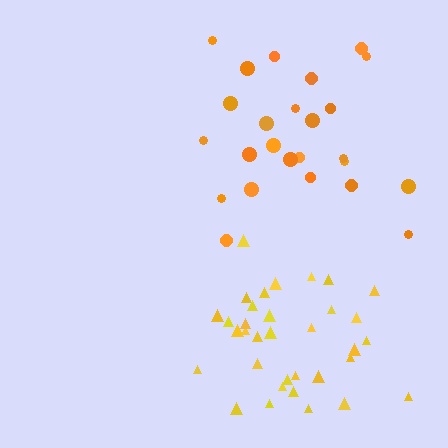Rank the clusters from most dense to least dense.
yellow, orange.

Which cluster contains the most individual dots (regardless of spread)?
Yellow (34).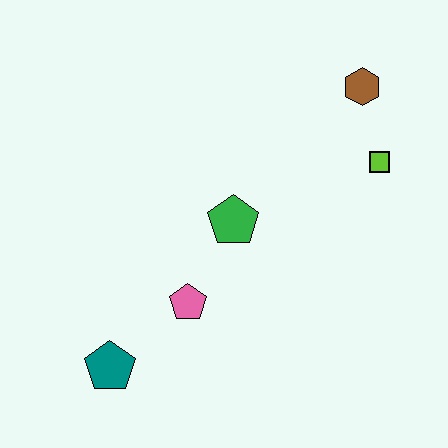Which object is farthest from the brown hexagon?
The teal pentagon is farthest from the brown hexagon.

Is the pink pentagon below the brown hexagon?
Yes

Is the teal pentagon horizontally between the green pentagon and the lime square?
No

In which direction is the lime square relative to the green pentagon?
The lime square is to the right of the green pentagon.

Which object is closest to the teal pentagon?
The pink pentagon is closest to the teal pentagon.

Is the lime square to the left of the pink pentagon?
No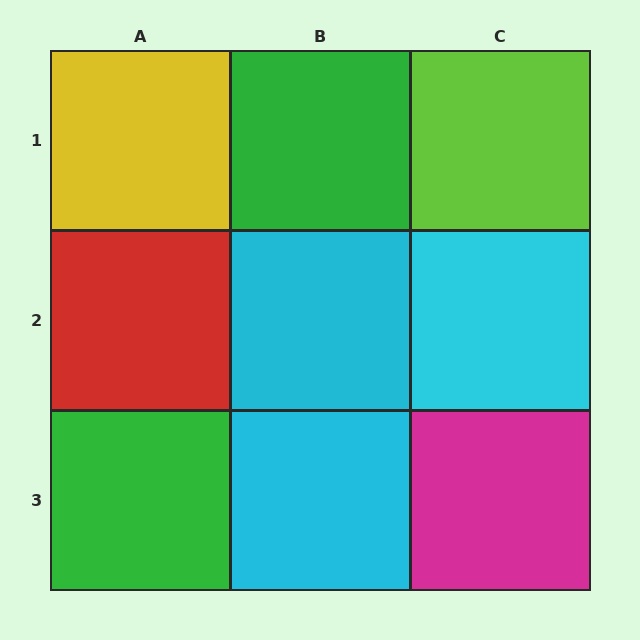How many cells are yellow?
1 cell is yellow.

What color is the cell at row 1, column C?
Lime.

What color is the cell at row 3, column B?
Cyan.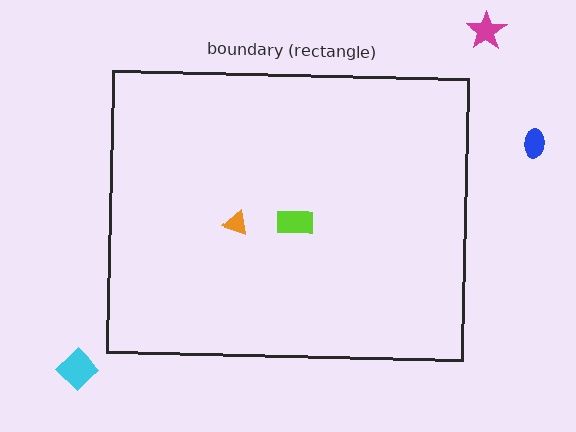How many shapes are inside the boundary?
2 inside, 3 outside.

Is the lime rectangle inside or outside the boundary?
Inside.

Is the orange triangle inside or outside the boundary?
Inside.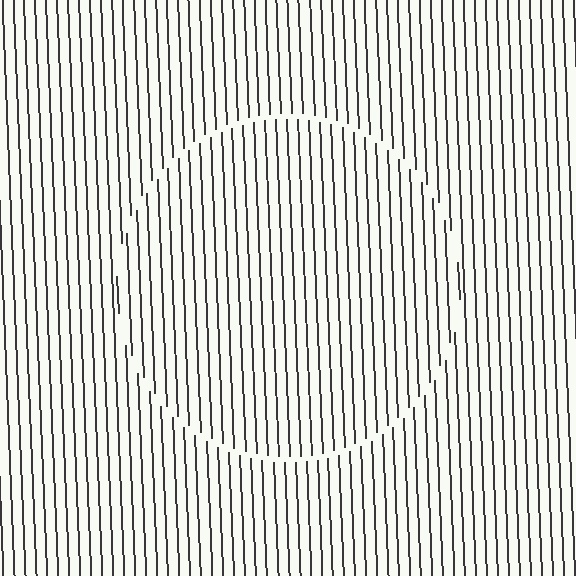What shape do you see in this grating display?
An illusory circle. The interior of the shape contains the same grating, shifted by half a period — the contour is defined by the phase discontinuity where line-ends from the inner and outer gratings abut.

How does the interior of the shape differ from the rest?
The interior of the shape contains the same grating, shifted by half a period — the contour is defined by the phase discontinuity where line-ends from the inner and outer gratings abut.